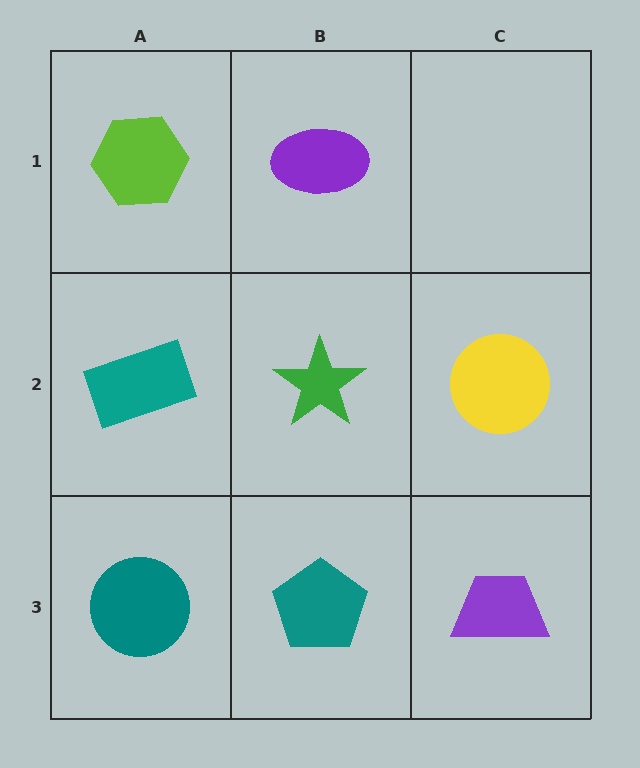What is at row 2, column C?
A yellow circle.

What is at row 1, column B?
A purple ellipse.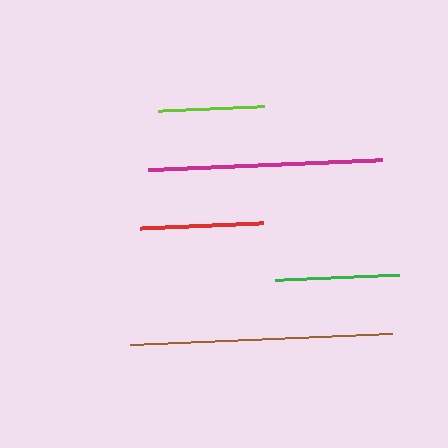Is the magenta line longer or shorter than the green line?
The magenta line is longer than the green line.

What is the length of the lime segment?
The lime segment is approximately 106 pixels long.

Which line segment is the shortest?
The lime line is the shortest at approximately 106 pixels.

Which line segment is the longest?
The brown line is the longest at approximately 261 pixels.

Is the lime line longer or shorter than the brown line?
The brown line is longer than the lime line.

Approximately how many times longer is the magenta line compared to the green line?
The magenta line is approximately 1.9 times the length of the green line.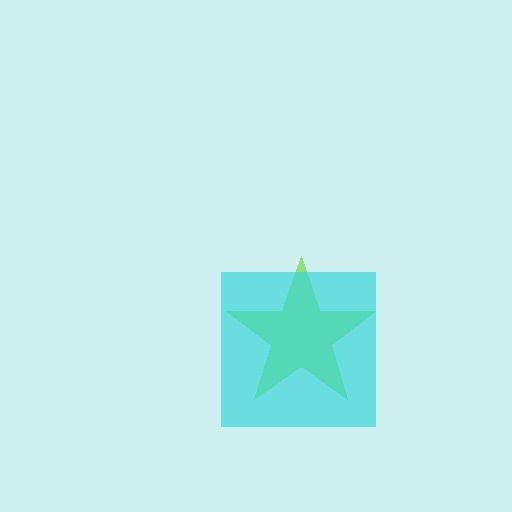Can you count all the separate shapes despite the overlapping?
Yes, there are 2 separate shapes.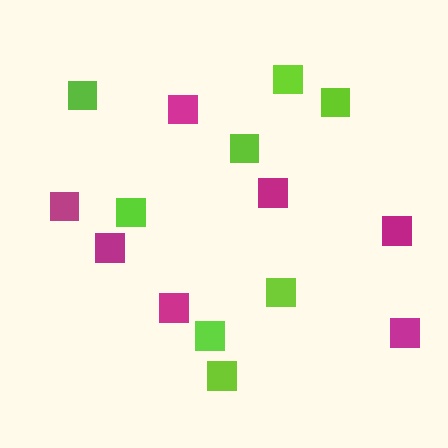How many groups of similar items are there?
There are 2 groups: one group of lime squares (8) and one group of magenta squares (7).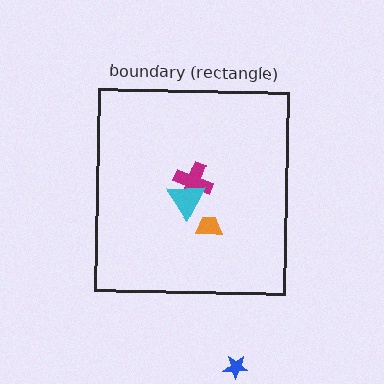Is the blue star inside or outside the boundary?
Outside.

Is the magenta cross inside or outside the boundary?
Inside.